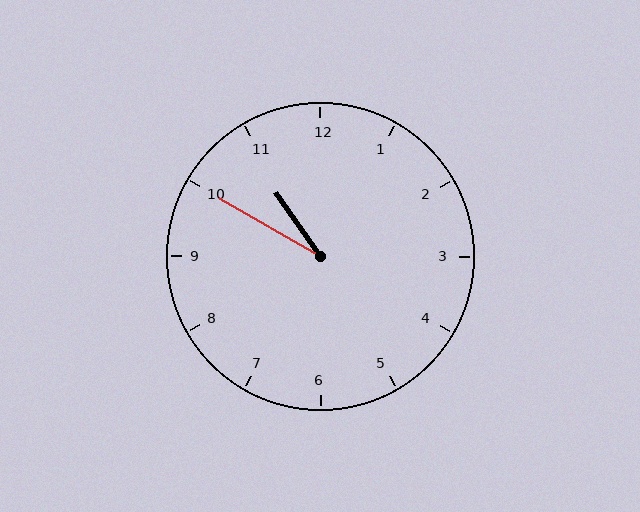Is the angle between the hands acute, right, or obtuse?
It is acute.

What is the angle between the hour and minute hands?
Approximately 25 degrees.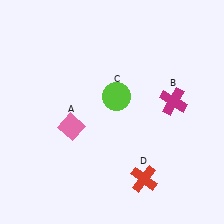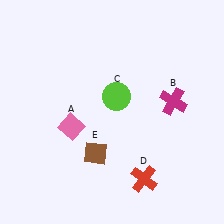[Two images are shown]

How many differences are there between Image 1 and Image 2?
There is 1 difference between the two images.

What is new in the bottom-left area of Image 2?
A brown diamond (E) was added in the bottom-left area of Image 2.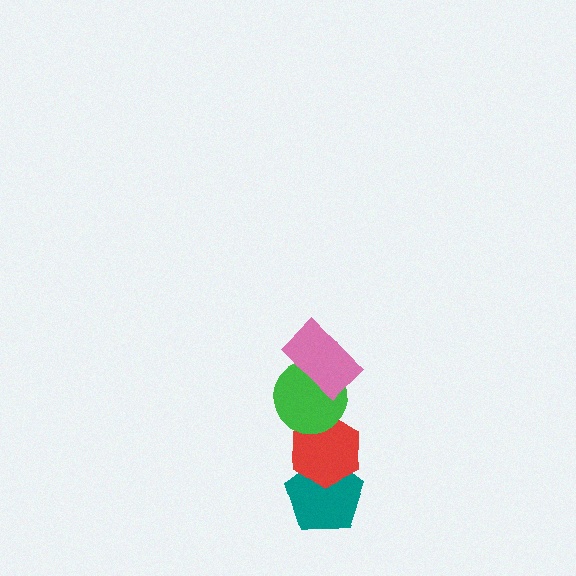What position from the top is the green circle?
The green circle is 2nd from the top.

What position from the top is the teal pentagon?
The teal pentagon is 4th from the top.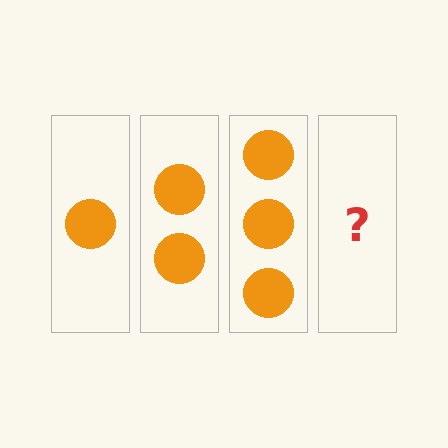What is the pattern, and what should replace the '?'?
The pattern is that each step adds one more circle. The '?' should be 4 circles.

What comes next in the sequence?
The next element should be 4 circles.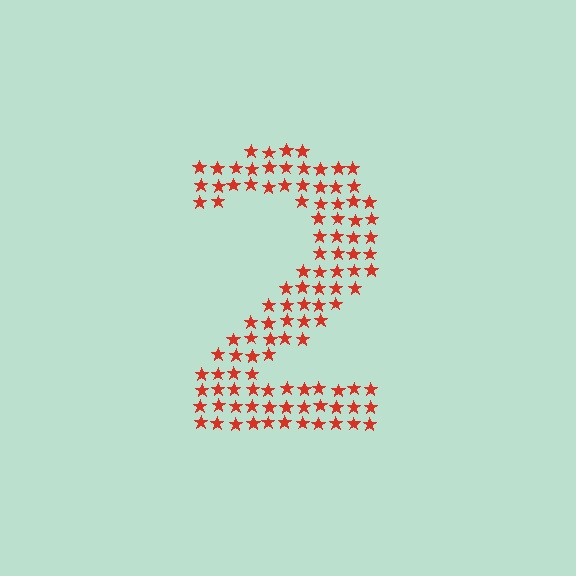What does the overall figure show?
The overall figure shows the digit 2.